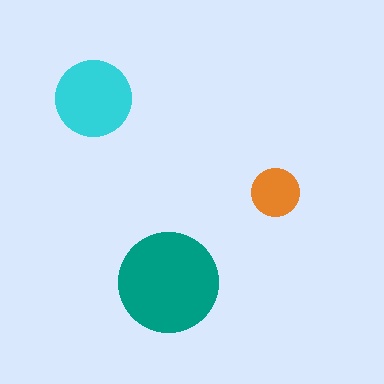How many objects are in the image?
There are 3 objects in the image.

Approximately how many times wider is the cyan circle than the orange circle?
About 1.5 times wider.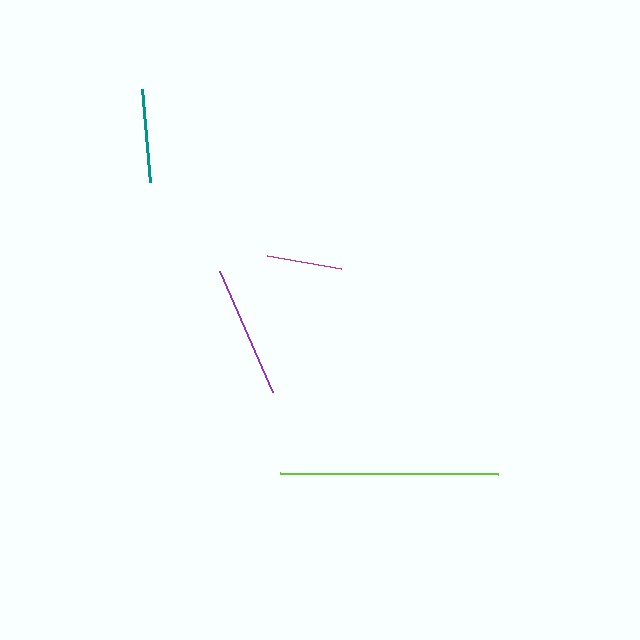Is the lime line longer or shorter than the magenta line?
The lime line is longer than the magenta line.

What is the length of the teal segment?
The teal segment is approximately 94 pixels long.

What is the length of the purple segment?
The purple segment is approximately 132 pixels long.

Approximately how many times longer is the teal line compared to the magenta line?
The teal line is approximately 1.2 times the length of the magenta line.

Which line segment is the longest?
The lime line is the longest at approximately 218 pixels.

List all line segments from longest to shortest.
From longest to shortest: lime, purple, teal, magenta.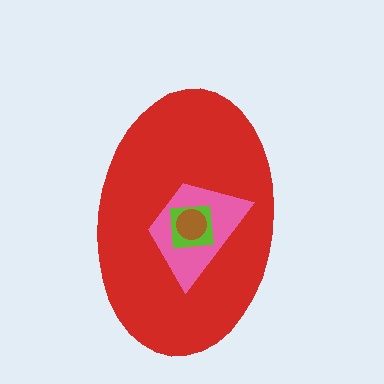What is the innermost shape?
The brown circle.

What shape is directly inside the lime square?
The brown circle.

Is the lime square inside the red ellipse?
Yes.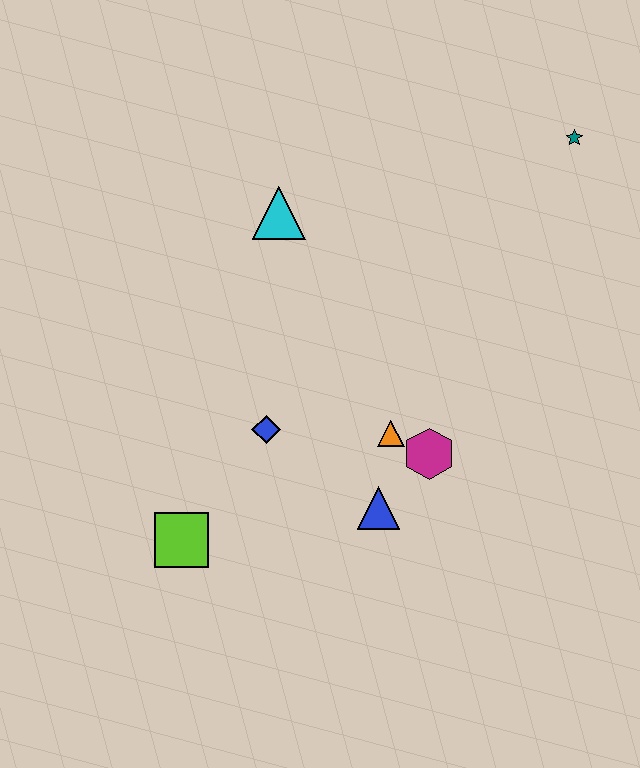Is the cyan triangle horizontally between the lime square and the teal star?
Yes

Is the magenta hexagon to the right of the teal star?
No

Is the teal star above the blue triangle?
Yes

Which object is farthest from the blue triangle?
The teal star is farthest from the blue triangle.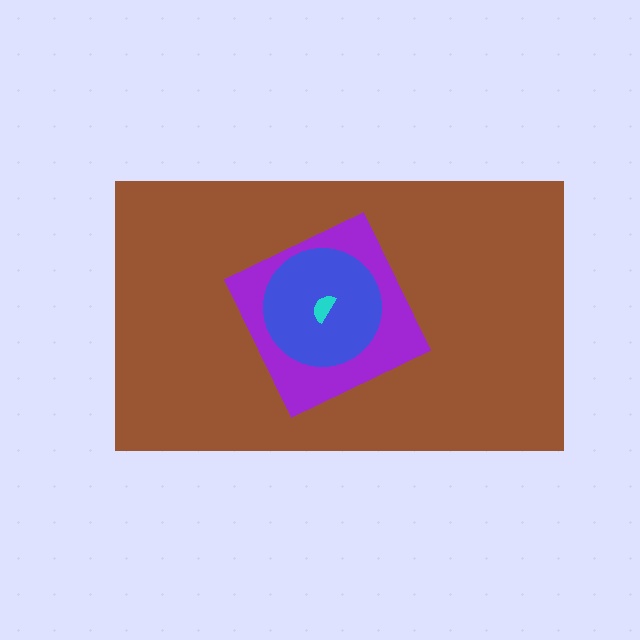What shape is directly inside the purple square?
The blue circle.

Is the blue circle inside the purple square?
Yes.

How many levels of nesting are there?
4.